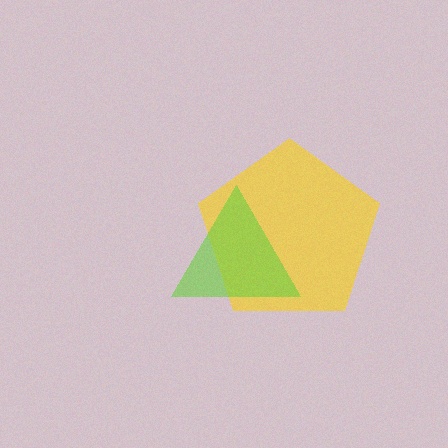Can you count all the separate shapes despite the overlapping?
Yes, there are 2 separate shapes.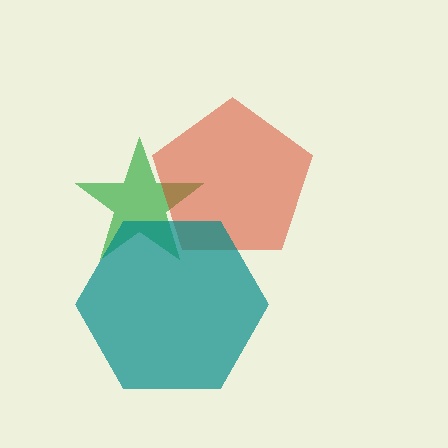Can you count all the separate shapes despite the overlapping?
Yes, there are 3 separate shapes.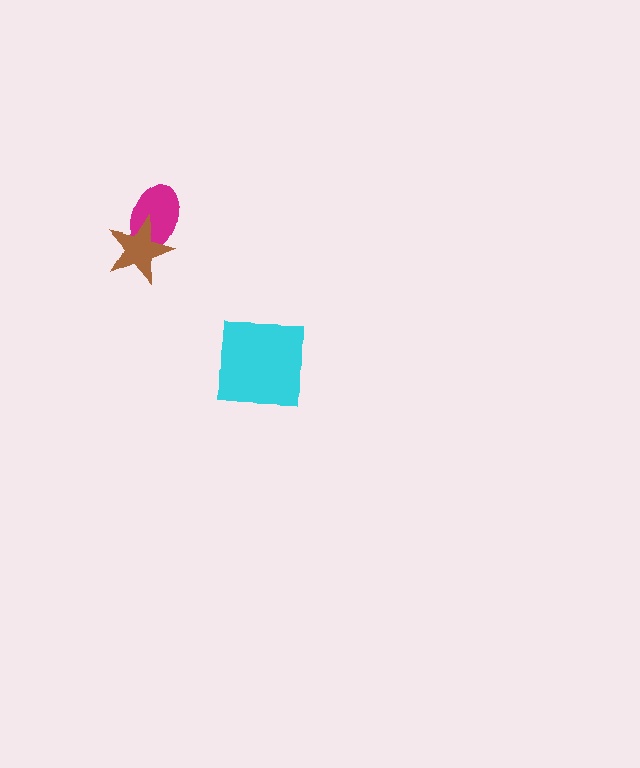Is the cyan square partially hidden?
No, no other shape covers it.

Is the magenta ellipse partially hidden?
Yes, it is partially covered by another shape.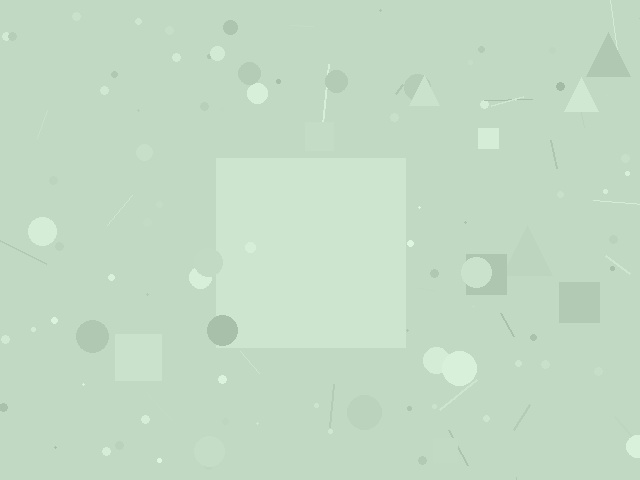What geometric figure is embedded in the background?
A square is embedded in the background.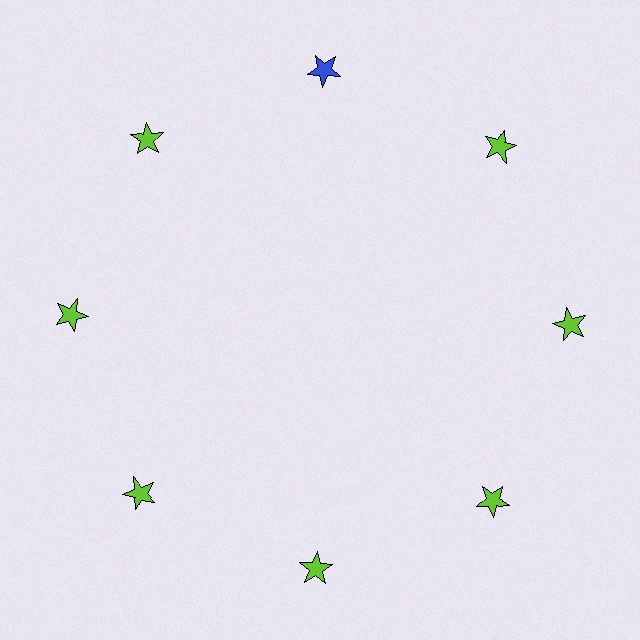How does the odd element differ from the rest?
It has a different color: blue instead of lime.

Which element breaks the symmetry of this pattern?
The blue star at roughly the 12 o'clock position breaks the symmetry. All other shapes are lime stars.